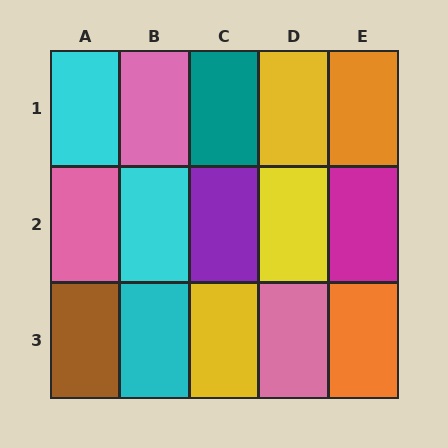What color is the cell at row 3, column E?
Orange.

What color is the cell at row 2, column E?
Magenta.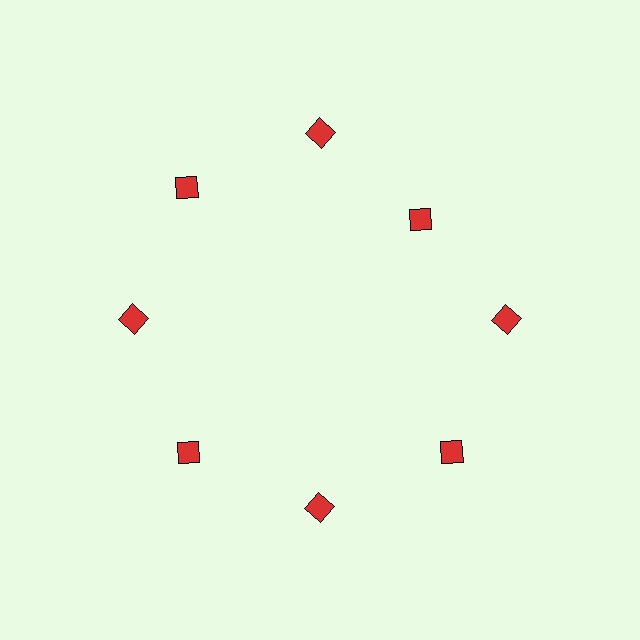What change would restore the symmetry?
The symmetry would be restored by moving it outward, back onto the ring so that all 8 squares sit at equal angles and equal distance from the center.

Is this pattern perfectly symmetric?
No. The 8 red squares are arranged in a ring, but one element near the 2 o'clock position is pulled inward toward the center, breaking the 8-fold rotational symmetry.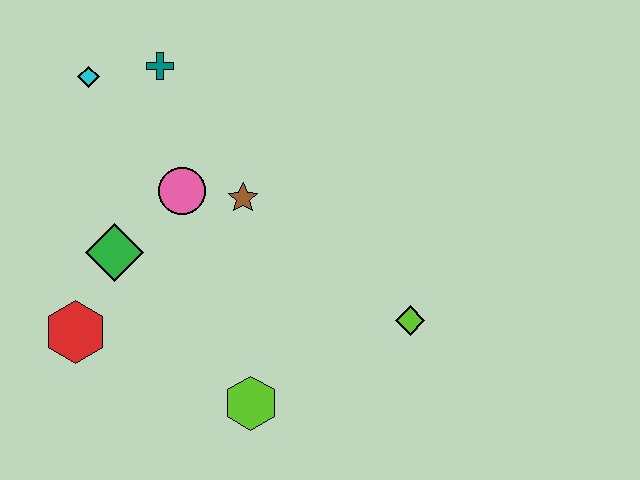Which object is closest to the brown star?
The pink circle is closest to the brown star.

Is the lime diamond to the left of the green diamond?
No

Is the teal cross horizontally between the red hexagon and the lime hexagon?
Yes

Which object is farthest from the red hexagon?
The lime diamond is farthest from the red hexagon.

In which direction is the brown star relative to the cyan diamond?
The brown star is to the right of the cyan diamond.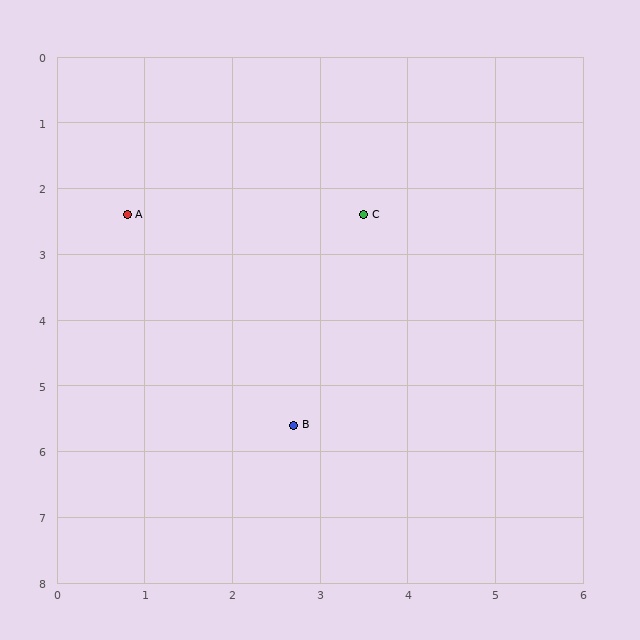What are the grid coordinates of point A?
Point A is at approximately (0.8, 2.4).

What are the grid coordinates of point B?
Point B is at approximately (2.7, 5.6).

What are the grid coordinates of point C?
Point C is at approximately (3.5, 2.4).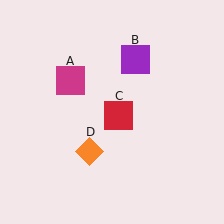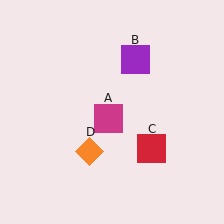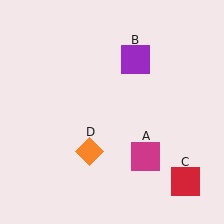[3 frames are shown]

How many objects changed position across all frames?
2 objects changed position: magenta square (object A), red square (object C).